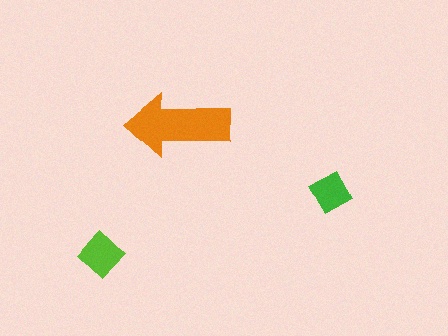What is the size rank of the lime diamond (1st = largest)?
2nd.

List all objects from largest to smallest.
The orange arrow, the lime diamond, the green diamond.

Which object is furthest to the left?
The lime diamond is leftmost.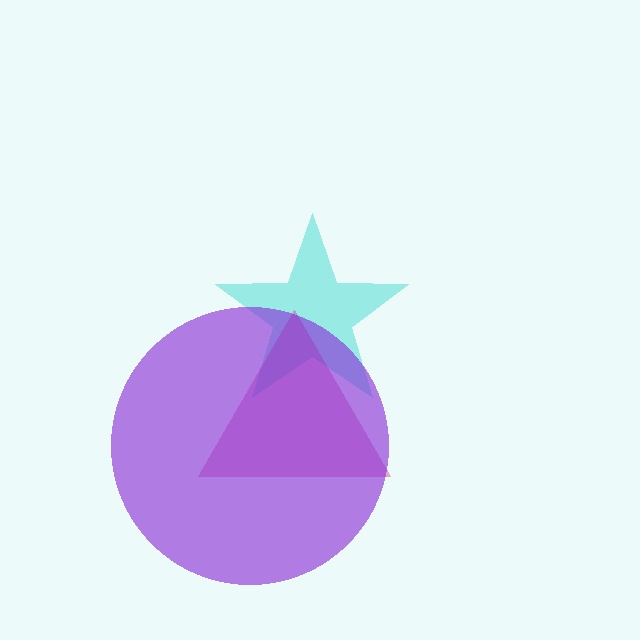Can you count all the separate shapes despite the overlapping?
Yes, there are 3 separate shapes.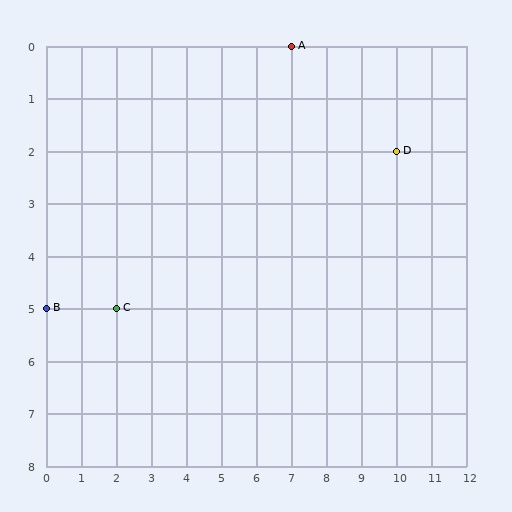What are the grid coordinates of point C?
Point C is at grid coordinates (2, 5).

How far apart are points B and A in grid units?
Points B and A are 7 columns and 5 rows apart (about 8.6 grid units diagonally).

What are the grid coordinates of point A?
Point A is at grid coordinates (7, 0).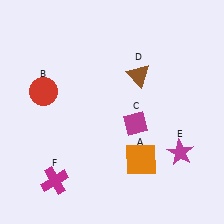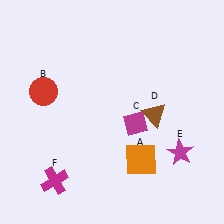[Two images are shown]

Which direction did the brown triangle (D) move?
The brown triangle (D) moved down.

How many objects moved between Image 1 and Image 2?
1 object moved between the two images.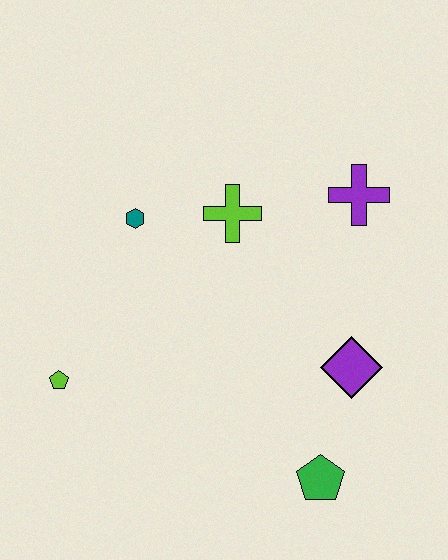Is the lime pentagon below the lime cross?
Yes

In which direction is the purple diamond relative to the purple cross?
The purple diamond is below the purple cross.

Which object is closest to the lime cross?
The teal hexagon is closest to the lime cross.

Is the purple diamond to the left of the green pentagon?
No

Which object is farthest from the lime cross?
The green pentagon is farthest from the lime cross.